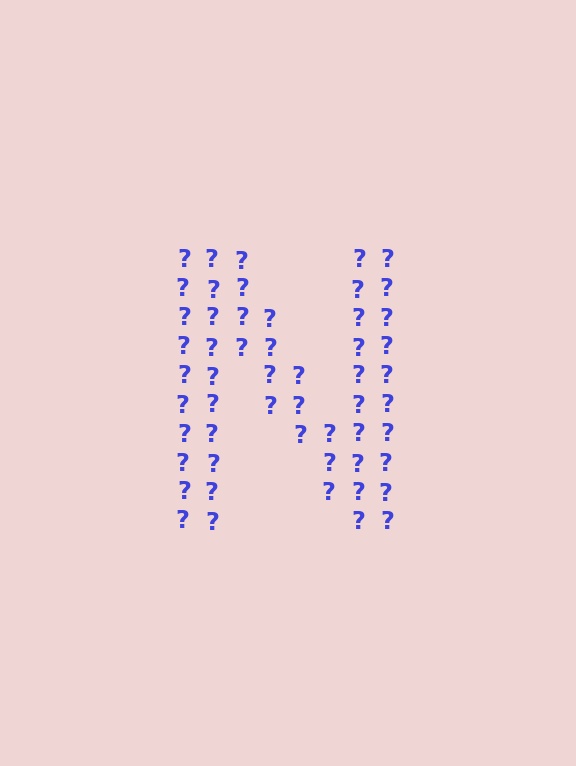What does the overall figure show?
The overall figure shows the letter N.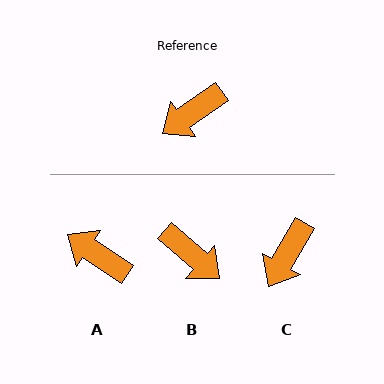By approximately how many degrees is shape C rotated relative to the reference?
Approximately 25 degrees counter-clockwise.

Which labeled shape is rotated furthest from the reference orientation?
B, about 103 degrees away.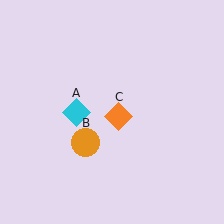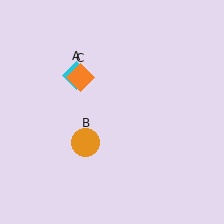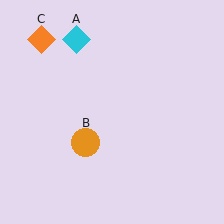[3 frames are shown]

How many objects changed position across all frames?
2 objects changed position: cyan diamond (object A), orange diamond (object C).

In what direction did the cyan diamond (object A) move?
The cyan diamond (object A) moved up.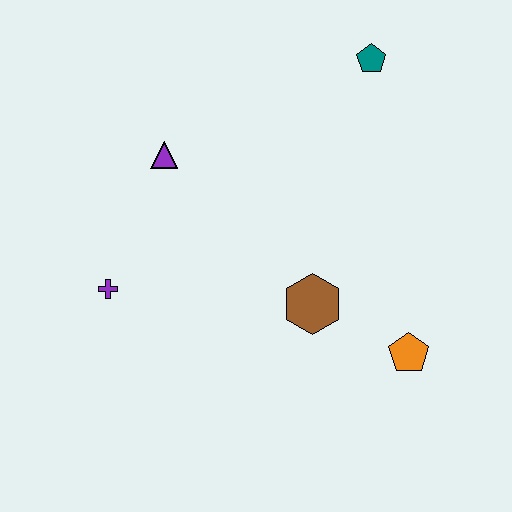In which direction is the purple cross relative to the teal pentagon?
The purple cross is to the left of the teal pentagon.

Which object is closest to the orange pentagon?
The brown hexagon is closest to the orange pentagon.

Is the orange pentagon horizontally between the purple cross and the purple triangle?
No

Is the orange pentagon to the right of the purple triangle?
Yes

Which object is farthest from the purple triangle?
The orange pentagon is farthest from the purple triangle.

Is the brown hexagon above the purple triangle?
No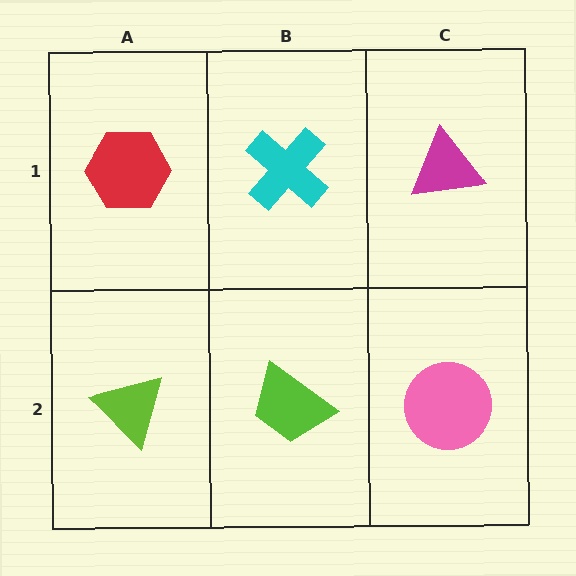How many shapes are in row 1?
3 shapes.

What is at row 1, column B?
A cyan cross.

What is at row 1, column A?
A red hexagon.